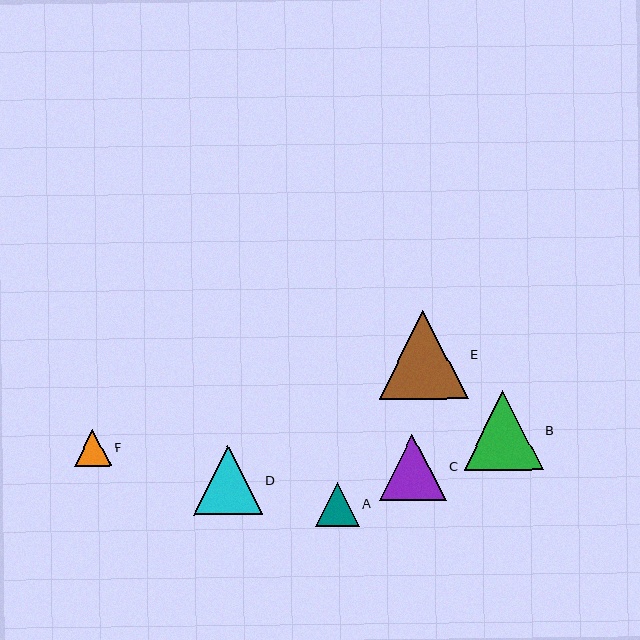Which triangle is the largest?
Triangle E is the largest with a size of approximately 89 pixels.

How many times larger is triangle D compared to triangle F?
Triangle D is approximately 1.8 times the size of triangle F.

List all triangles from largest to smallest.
From largest to smallest: E, B, D, C, A, F.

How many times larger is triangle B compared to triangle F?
Triangle B is approximately 2.1 times the size of triangle F.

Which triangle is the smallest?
Triangle F is the smallest with a size of approximately 37 pixels.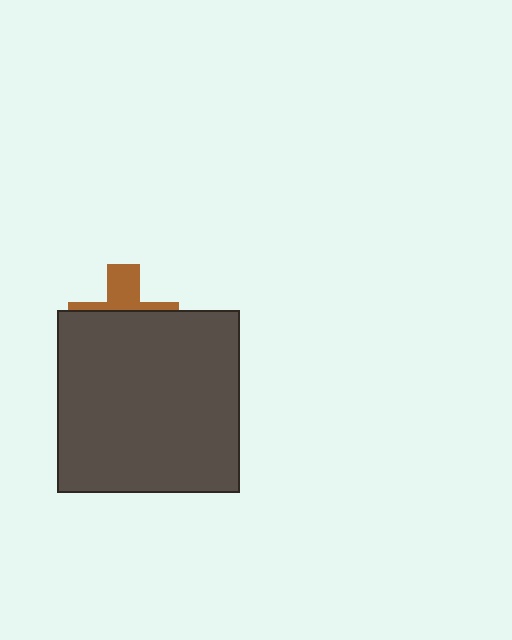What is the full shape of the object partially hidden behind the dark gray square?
The partially hidden object is a brown cross.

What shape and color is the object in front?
The object in front is a dark gray square.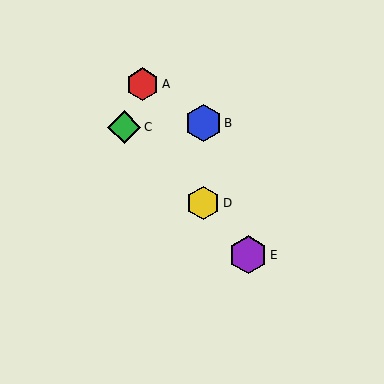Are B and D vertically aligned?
Yes, both are at x≈203.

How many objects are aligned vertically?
2 objects (B, D) are aligned vertically.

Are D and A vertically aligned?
No, D is at x≈203 and A is at x≈142.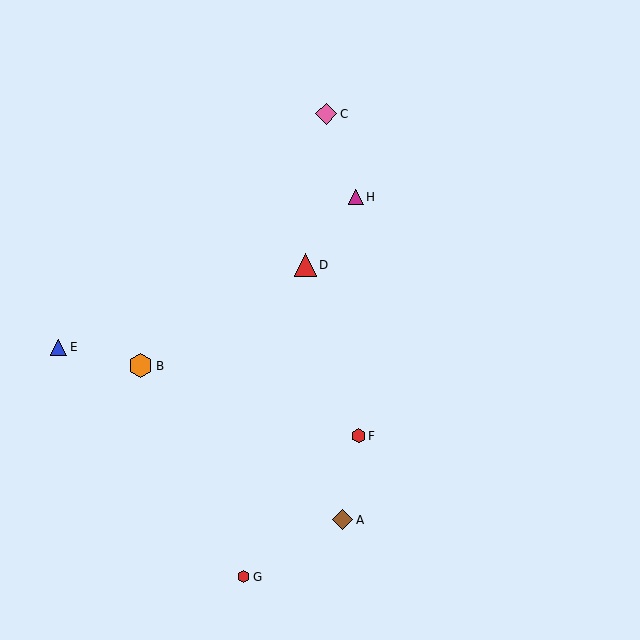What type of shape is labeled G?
Shape G is a red hexagon.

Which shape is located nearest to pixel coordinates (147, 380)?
The orange hexagon (labeled B) at (141, 366) is nearest to that location.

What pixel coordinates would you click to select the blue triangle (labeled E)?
Click at (59, 347) to select the blue triangle E.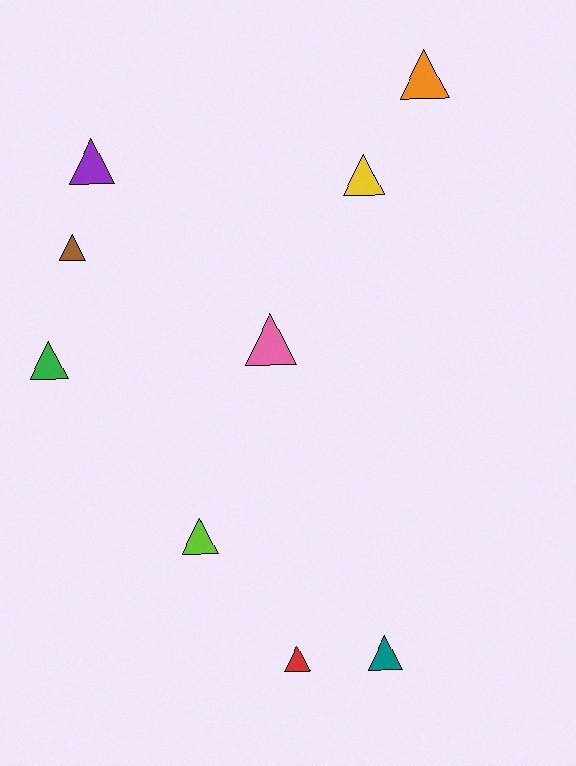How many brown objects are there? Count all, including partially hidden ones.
There is 1 brown object.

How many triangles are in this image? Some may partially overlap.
There are 9 triangles.